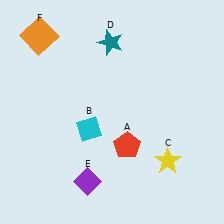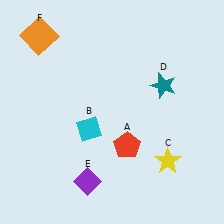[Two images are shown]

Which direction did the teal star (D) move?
The teal star (D) moved right.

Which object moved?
The teal star (D) moved right.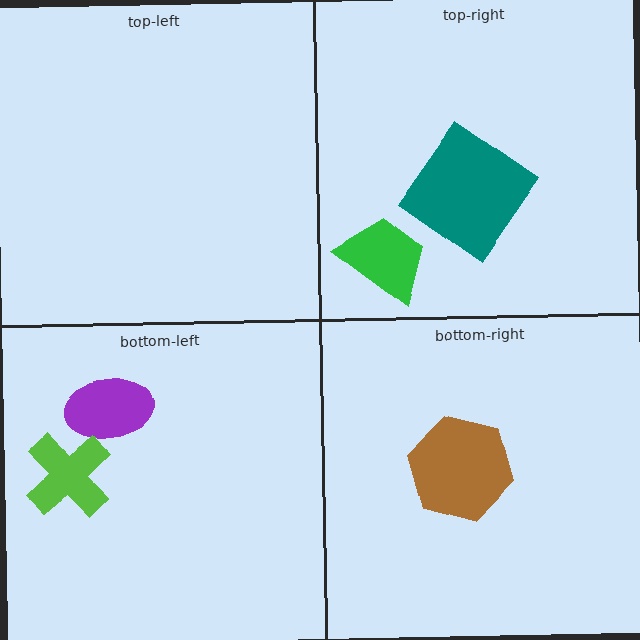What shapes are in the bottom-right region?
The brown hexagon.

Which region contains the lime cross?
The bottom-left region.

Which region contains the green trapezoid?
The top-right region.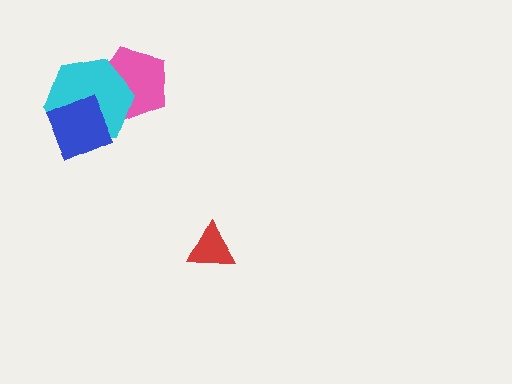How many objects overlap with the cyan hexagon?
2 objects overlap with the cyan hexagon.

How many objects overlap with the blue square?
1 object overlaps with the blue square.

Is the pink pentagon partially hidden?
Yes, it is partially covered by another shape.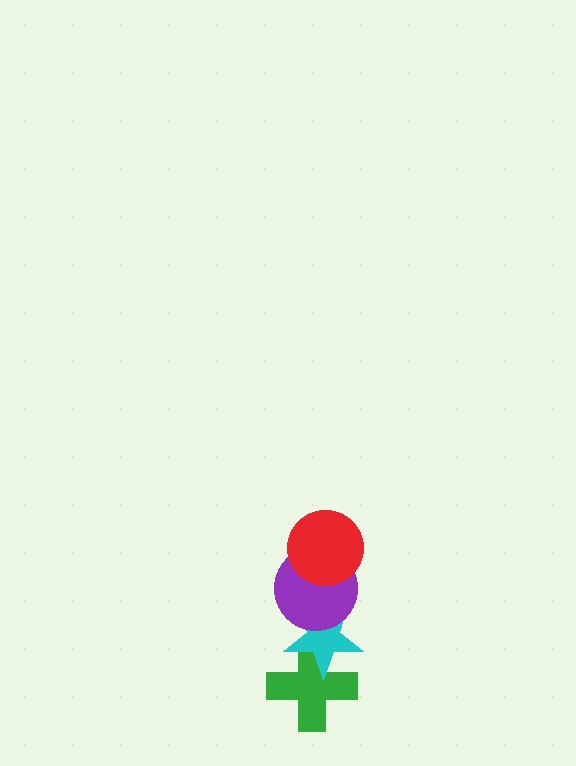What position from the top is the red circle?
The red circle is 1st from the top.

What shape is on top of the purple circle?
The red circle is on top of the purple circle.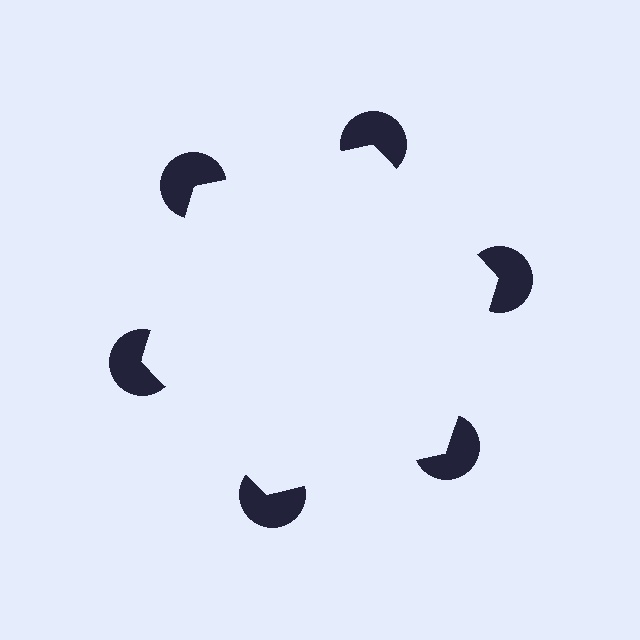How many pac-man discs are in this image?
There are 6 — one at each vertex of the illusory hexagon.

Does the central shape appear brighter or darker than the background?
It typically appears slightly brighter than the background, even though no actual brightness change is drawn.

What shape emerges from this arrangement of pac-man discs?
An illusory hexagon — its edges are inferred from the aligned wedge cuts in the pac-man discs, not physically drawn.